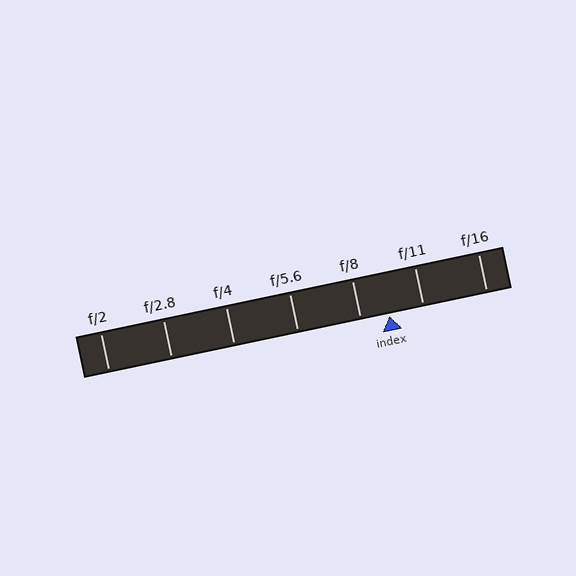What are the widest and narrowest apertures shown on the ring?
The widest aperture shown is f/2 and the narrowest is f/16.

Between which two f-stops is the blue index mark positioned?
The index mark is between f/8 and f/11.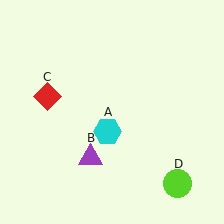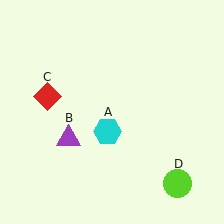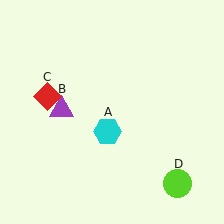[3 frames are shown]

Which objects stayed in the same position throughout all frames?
Cyan hexagon (object A) and red diamond (object C) and lime circle (object D) remained stationary.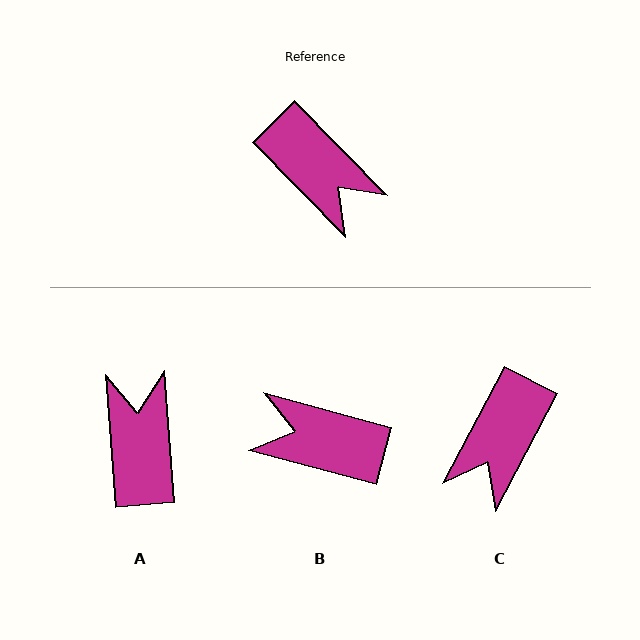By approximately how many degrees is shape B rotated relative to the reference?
Approximately 149 degrees clockwise.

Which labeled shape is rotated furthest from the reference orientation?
B, about 149 degrees away.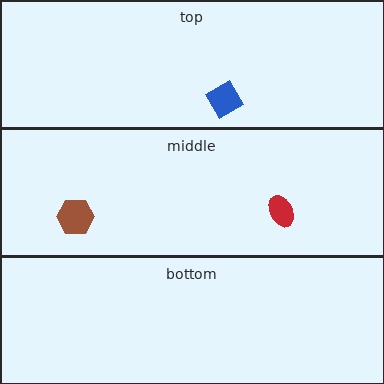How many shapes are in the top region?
1.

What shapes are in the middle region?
The brown hexagon, the red ellipse.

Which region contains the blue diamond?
The top region.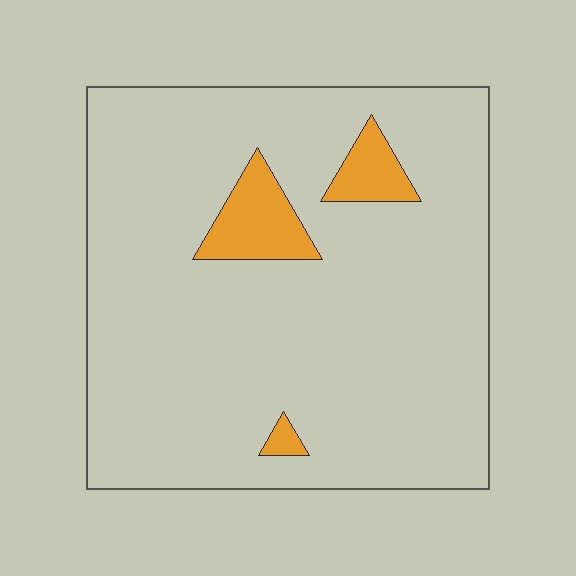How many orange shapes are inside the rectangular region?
3.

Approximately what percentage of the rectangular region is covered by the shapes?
Approximately 10%.